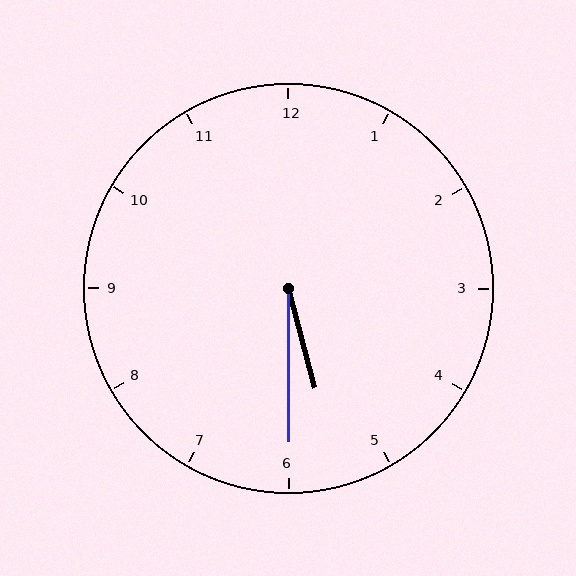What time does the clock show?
5:30.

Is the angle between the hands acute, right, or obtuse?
It is acute.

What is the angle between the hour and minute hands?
Approximately 15 degrees.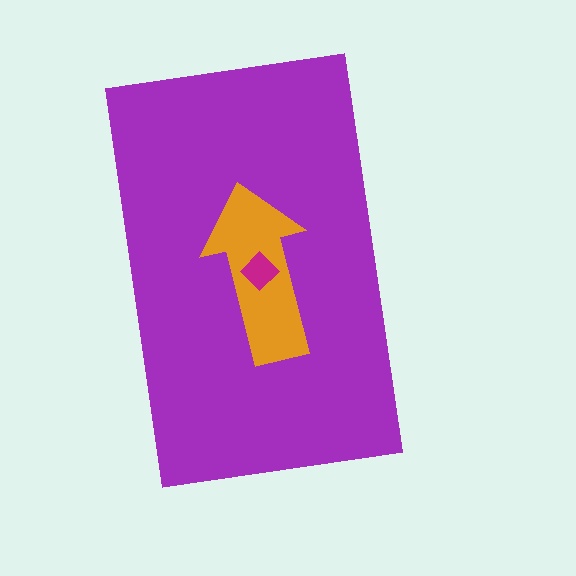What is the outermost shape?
The purple rectangle.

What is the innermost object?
The magenta diamond.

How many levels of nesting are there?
3.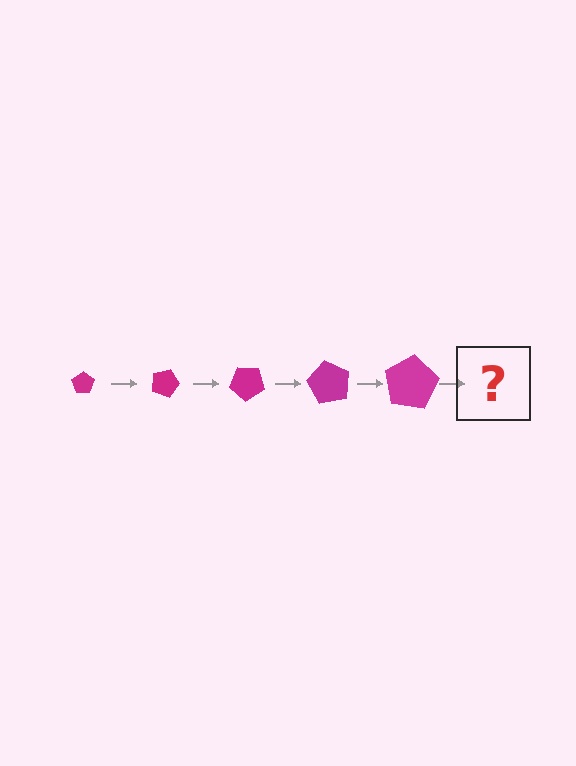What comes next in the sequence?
The next element should be a pentagon, larger than the previous one and rotated 100 degrees from the start.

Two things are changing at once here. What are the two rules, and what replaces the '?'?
The two rules are that the pentagon grows larger each step and it rotates 20 degrees each step. The '?' should be a pentagon, larger than the previous one and rotated 100 degrees from the start.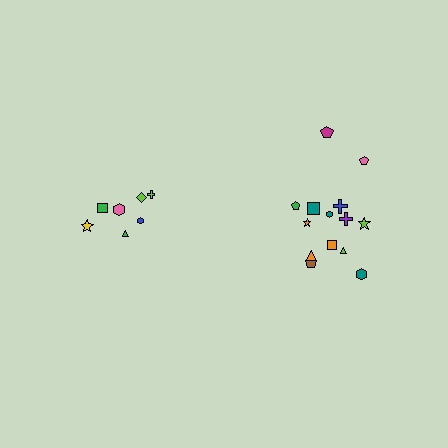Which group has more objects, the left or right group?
The right group.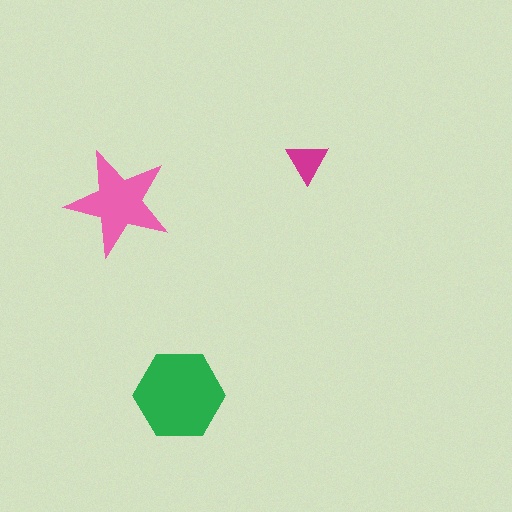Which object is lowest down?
The green hexagon is bottommost.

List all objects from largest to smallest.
The green hexagon, the pink star, the magenta triangle.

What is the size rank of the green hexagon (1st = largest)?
1st.